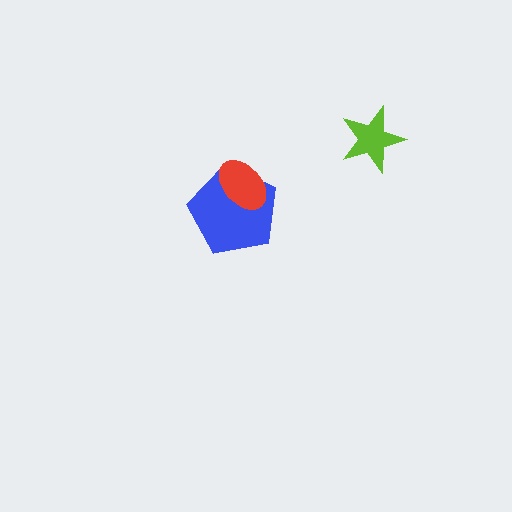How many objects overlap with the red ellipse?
1 object overlaps with the red ellipse.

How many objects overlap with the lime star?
0 objects overlap with the lime star.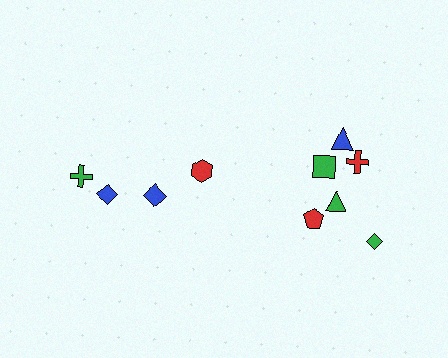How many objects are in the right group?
There are 6 objects.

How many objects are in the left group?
There are 4 objects.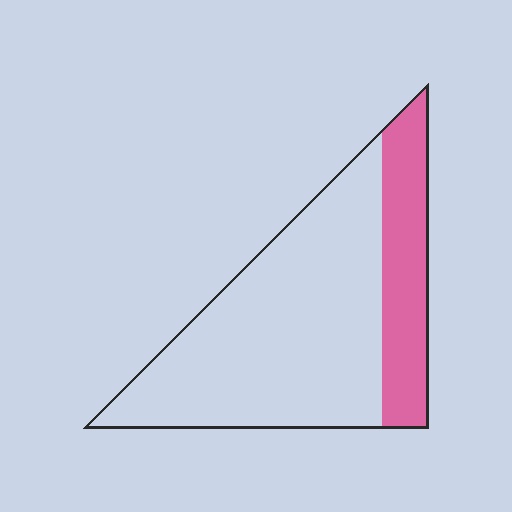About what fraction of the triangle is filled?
About one quarter (1/4).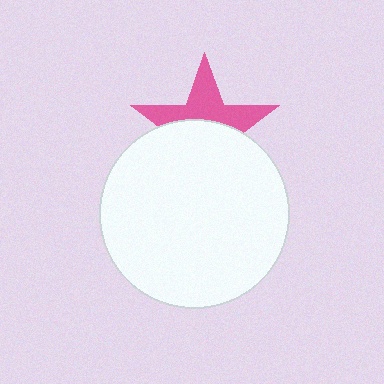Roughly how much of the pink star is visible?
About half of it is visible (roughly 45%).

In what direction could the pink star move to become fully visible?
The pink star could move up. That would shift it out from behind the white circle entirely.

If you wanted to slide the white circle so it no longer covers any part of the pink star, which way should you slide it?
Slide it down — that is the most direct way to separate the two shapes.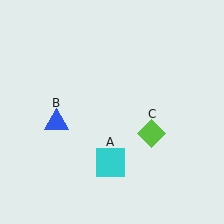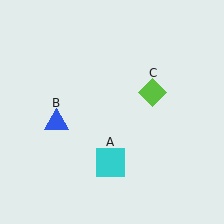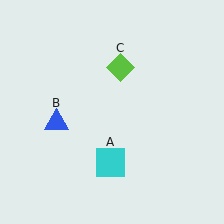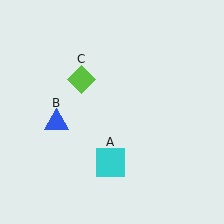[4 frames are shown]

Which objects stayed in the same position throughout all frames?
Cyan square (object A) and blue triangle (object B) remained stationary.